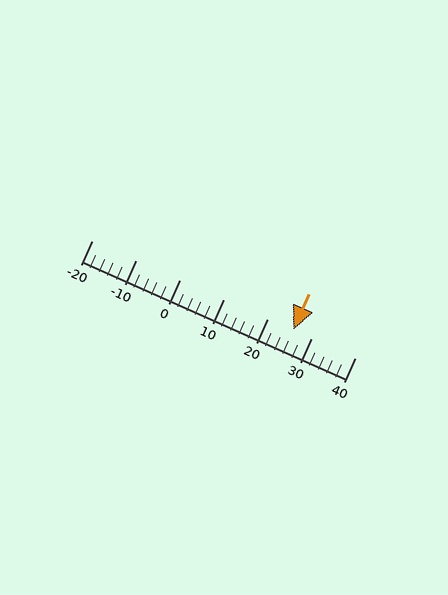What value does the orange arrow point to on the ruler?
The orange arrow points to approximately 26.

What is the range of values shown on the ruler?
The ruler shows values from -20 to 40.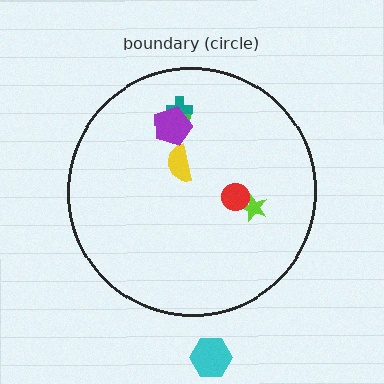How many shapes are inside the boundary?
6 inside, 1 outside.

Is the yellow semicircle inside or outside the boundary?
Inside.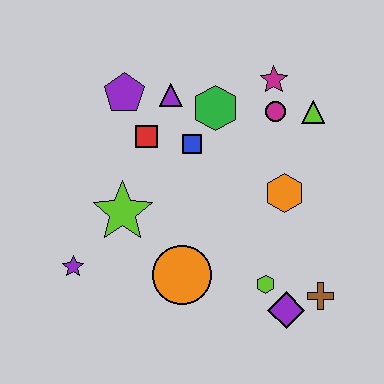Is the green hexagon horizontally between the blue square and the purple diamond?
Yes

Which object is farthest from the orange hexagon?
The purple star is farthest from the orange hexagon.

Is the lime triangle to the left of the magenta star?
No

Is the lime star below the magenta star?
Yes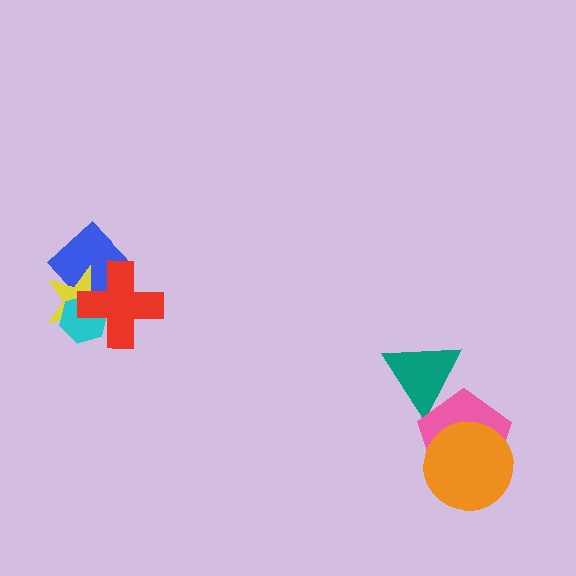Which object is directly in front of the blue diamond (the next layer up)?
The yellow star is directly in front of the blue diamond.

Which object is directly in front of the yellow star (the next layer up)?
The cyan hexagon is directly in front of the yellow star.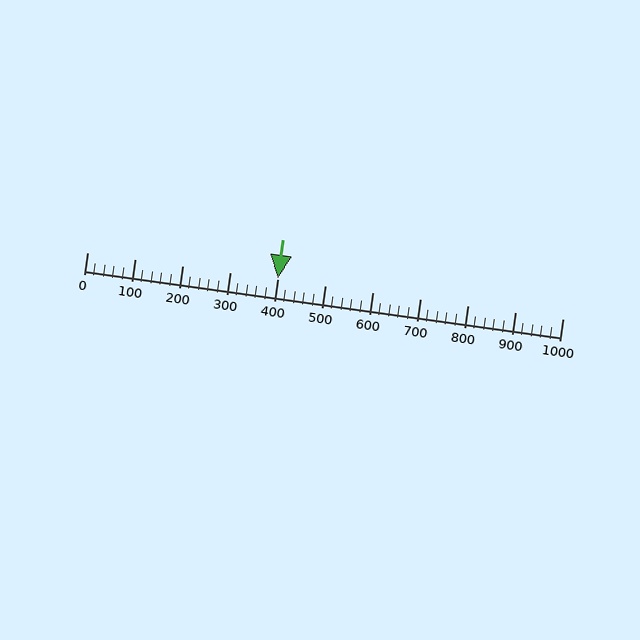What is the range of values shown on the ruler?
The ruler shows values from 0 to 1000.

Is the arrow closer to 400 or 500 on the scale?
The arrow is closer to 400.